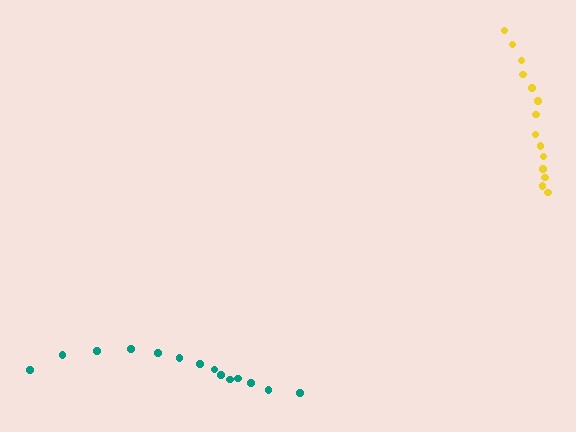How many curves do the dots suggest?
There are 2 distinct paths.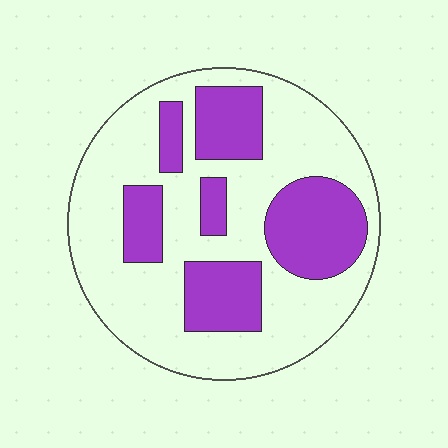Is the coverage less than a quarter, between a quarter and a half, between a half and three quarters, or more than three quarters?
Between a quarter and a half.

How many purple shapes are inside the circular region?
6.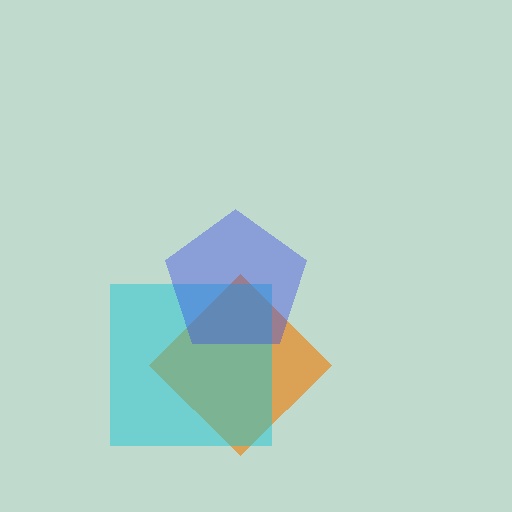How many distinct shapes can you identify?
There are 3 distinct shapes: an orange diamond, a cyan square, a blue pentagon.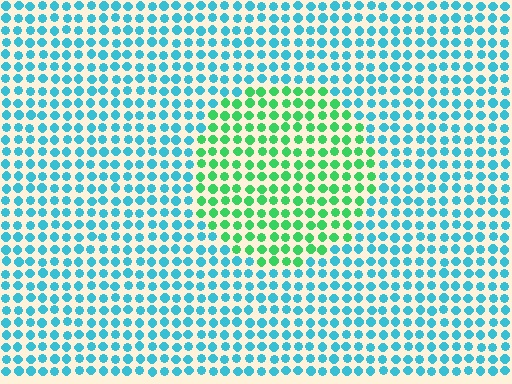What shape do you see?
I see a circle.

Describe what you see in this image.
The image is filled with small cyan elements in a uniform arrangement. A circle-shaped region is visible where the elements are tinted to a slightly different hue, forming a subtle color boundary.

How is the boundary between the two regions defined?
The boundary is defined purely by a slight shift in hue (about 52 degrees). Spacing, size, and orientation are identical on both sides.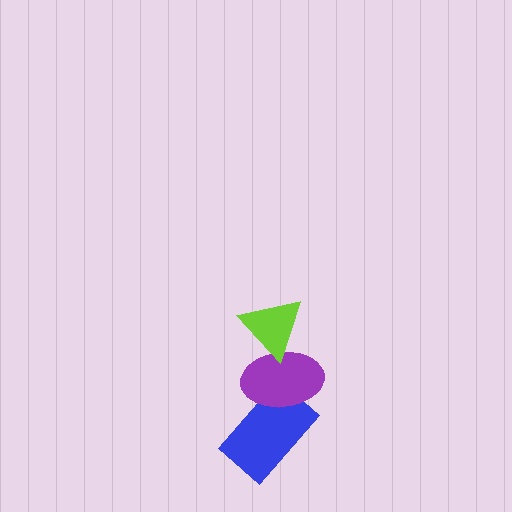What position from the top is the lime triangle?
The lime triangle is 1st from the top.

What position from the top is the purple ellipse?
The purple ellipse is 2nd from the top.